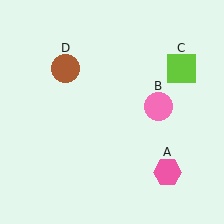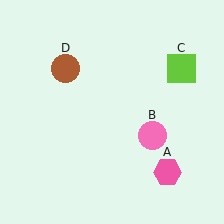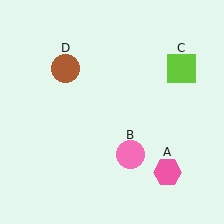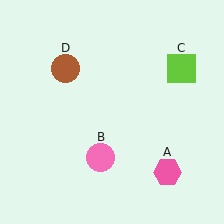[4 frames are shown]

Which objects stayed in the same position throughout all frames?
Pink hexagon (object A) and lime square (object C) and brown circle (object D) remained stationary.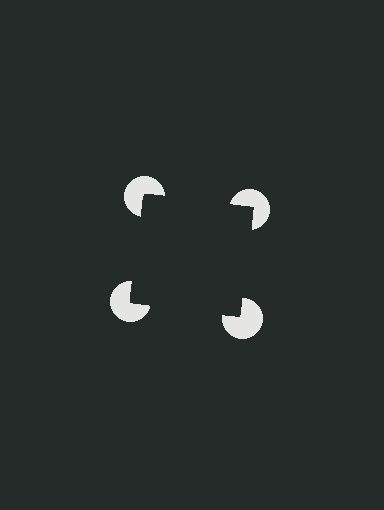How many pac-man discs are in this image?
There are 4 — one at each vertex of the illusory square.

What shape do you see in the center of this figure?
An illusory square — its edges are inferred from the aligned wedge cuts in the pac-man discs, not physically drawn.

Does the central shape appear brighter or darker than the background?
It typically appears slightly darker than the background, even though no actual brightness change is drawn.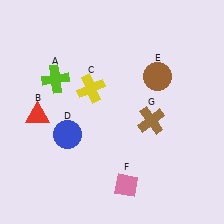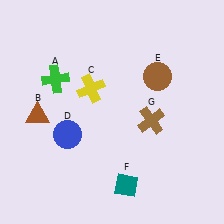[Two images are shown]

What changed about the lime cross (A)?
In Image 1, A is lime. In Image 2, it changed to green.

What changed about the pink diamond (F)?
In Image 1, F is pink. In Image 2, it changed to teal.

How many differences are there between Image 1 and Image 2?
There are 3 differences between the two images.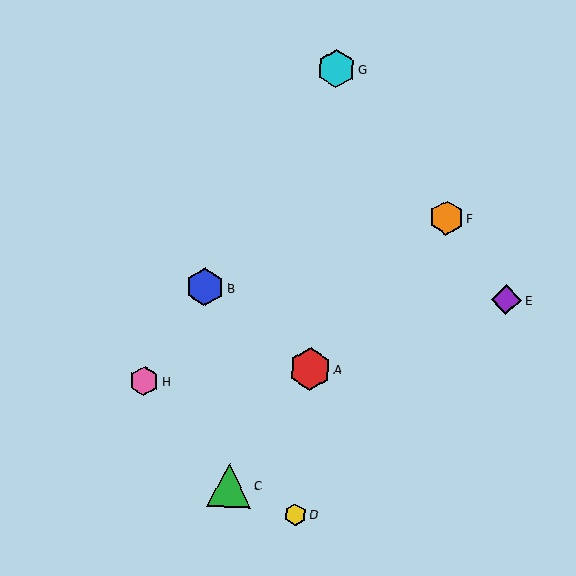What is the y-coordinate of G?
Object G is at y≈69.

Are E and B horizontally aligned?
Yes, both are at y≈300.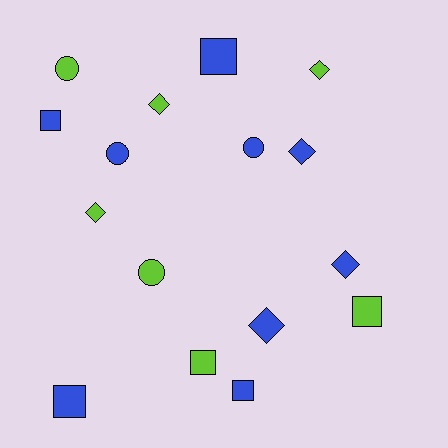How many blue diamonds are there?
There are 3 blue diamonds.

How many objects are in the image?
There are 16 objects.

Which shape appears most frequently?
Diamond, with 6 objects.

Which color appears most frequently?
Blue, with 9 objects.